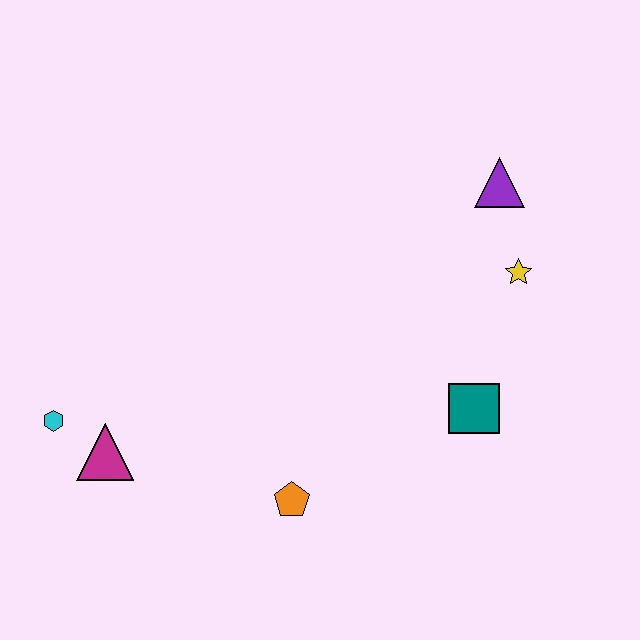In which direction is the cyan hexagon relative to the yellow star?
The cyan hexagon is to the left of the yellow star.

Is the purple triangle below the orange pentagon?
No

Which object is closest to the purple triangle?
The yellow star is closest to the purple triangle.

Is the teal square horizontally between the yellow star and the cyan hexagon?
Yes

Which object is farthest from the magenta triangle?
The purple triangle is farthest from the magenta triangle.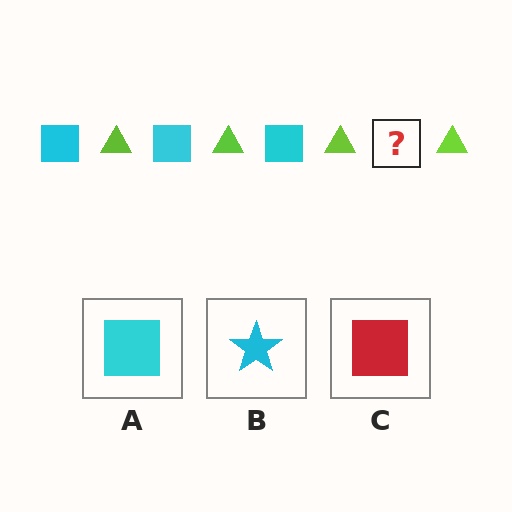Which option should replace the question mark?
Option A.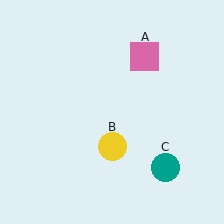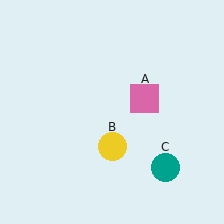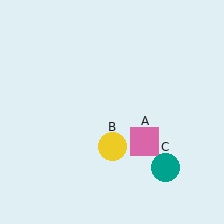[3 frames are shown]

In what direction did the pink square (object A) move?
The pink square (object A) moved down.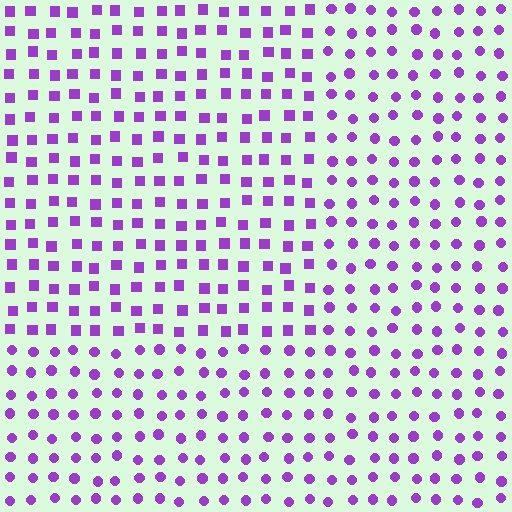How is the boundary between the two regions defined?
The boundary is defined by a change in element shape: squares inside vs. circles outside. All elements share the same color and spacing.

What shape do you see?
I see a rectangle.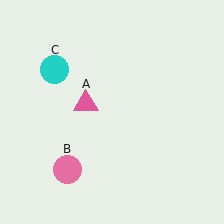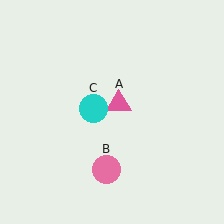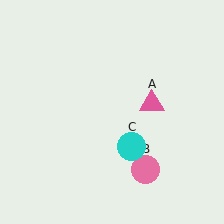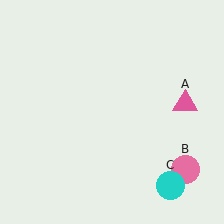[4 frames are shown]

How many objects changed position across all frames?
3 objects changed position: pink triangle (object A), pink circle (object B), cyan circle (object C).